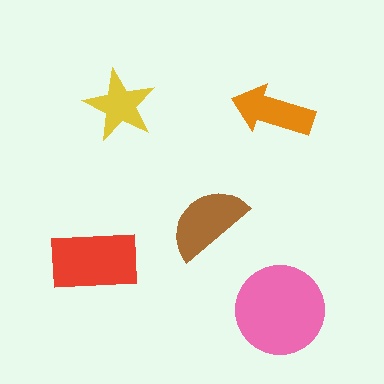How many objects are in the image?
There are 5 objects in the image.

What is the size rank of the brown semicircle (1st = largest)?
3rd.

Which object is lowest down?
The pink circle is bottommost.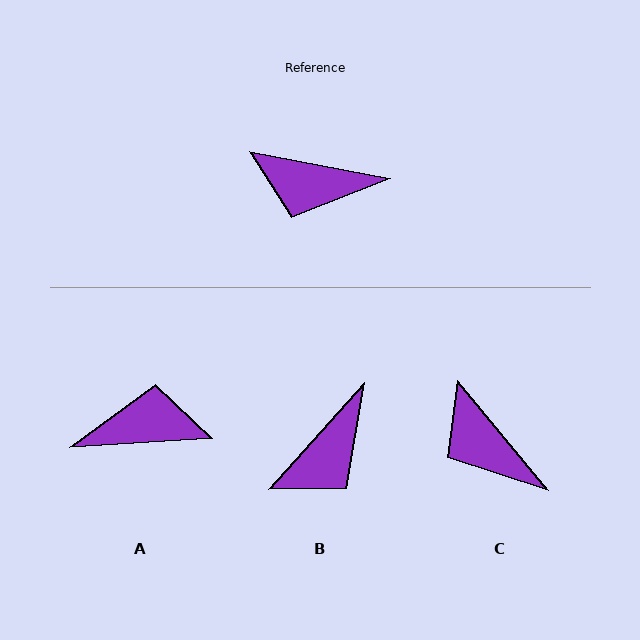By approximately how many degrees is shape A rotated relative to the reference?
Approximately 166 degrees clockwise.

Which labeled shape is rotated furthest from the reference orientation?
A, about 166 degrees away.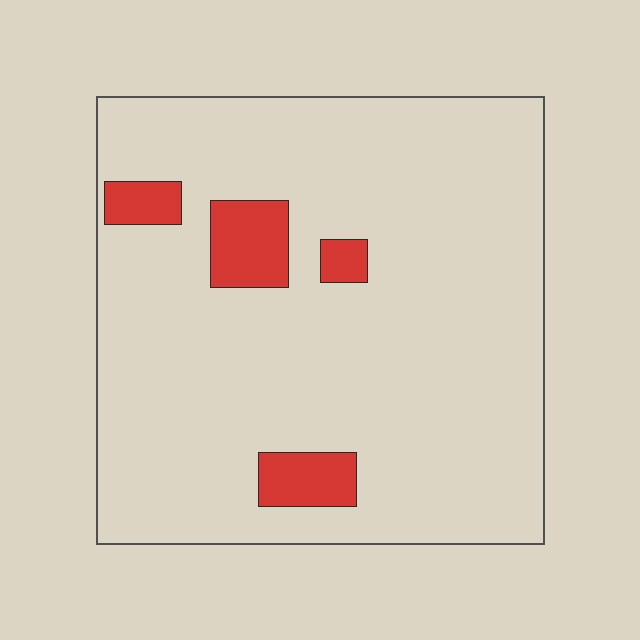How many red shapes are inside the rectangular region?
4.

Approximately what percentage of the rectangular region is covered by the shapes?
Approximately 10%.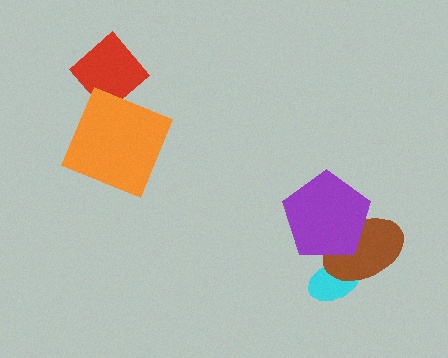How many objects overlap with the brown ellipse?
2 objects overlap with the brown ellipse.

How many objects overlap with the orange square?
0 objects overlap with the orange square.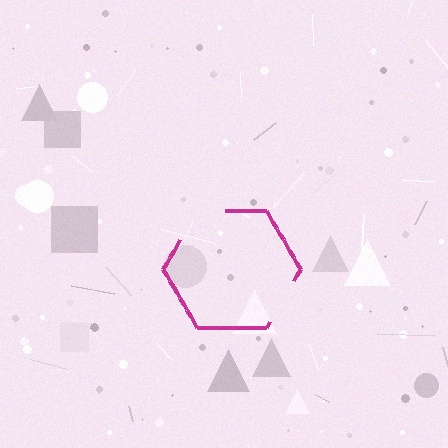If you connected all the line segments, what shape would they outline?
They would outline a hexagon.